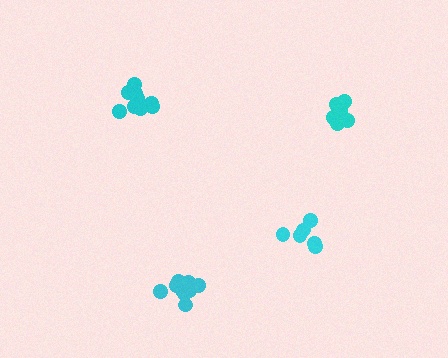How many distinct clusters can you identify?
There are 4 distinct clusters.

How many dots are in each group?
Group 1: 10 dots, Group 2: 11 dots, Group 3: 7 dots, Group 4: 6 dots (34 total).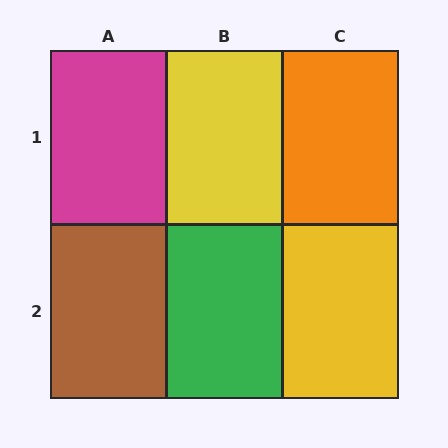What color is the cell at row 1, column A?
Magenta.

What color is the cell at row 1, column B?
Yellow.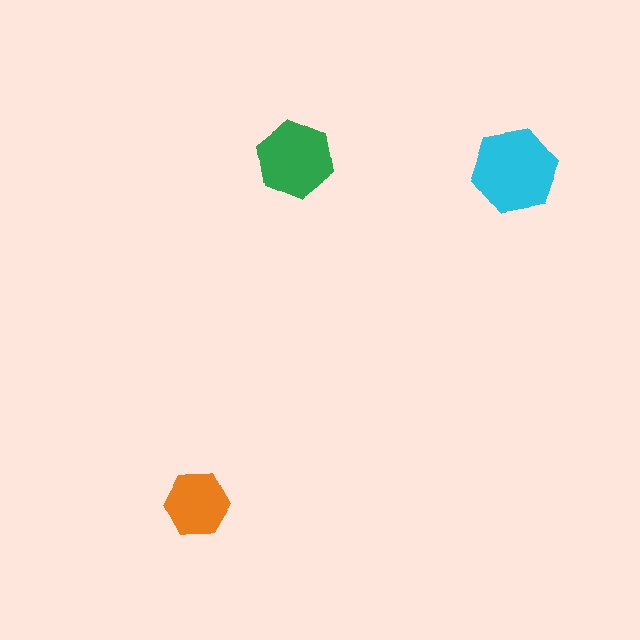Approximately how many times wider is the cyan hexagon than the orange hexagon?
About 1.5 times wider.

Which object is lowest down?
The orange hexagon is bottommost.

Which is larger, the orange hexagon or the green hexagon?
The green one.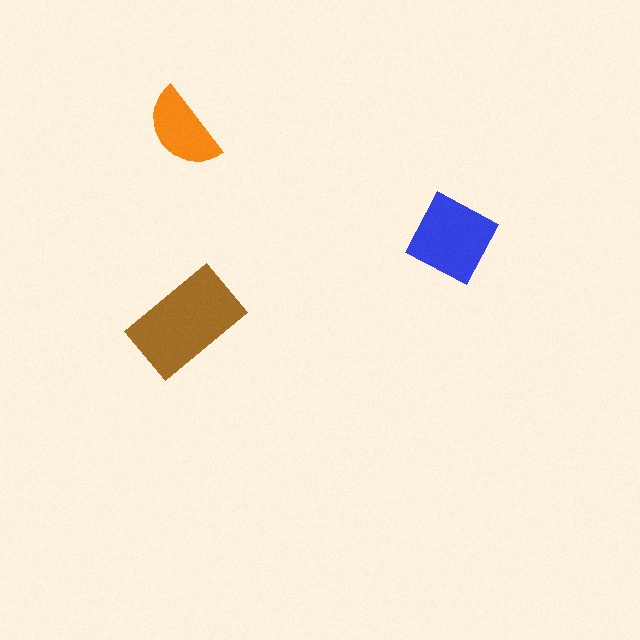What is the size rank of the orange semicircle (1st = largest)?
3rd.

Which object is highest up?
The orange semicircle is topmost.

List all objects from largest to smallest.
The brown rectangle, the blue diamond, the orange semicircle.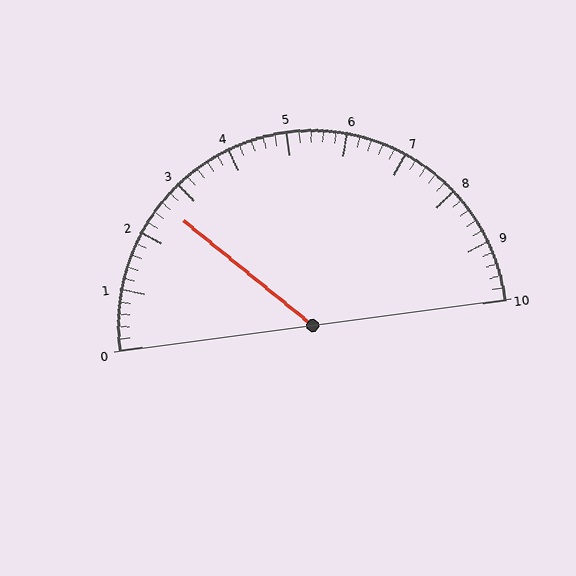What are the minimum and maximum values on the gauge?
The gauge ranges from 0 to 10.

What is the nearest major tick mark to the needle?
The nearest major tick mark is 3.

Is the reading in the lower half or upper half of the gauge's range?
The reading is in the lower half of the range (0 to 10).